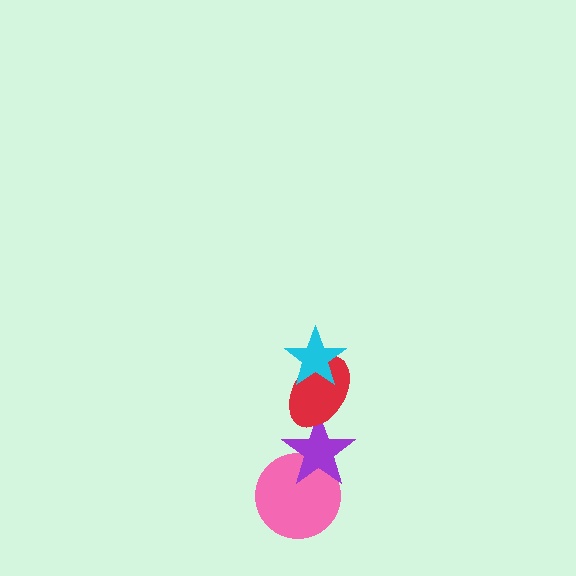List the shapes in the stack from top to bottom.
From top to bottom: the cyan star, the red ellipse, the purple star, the pink circle.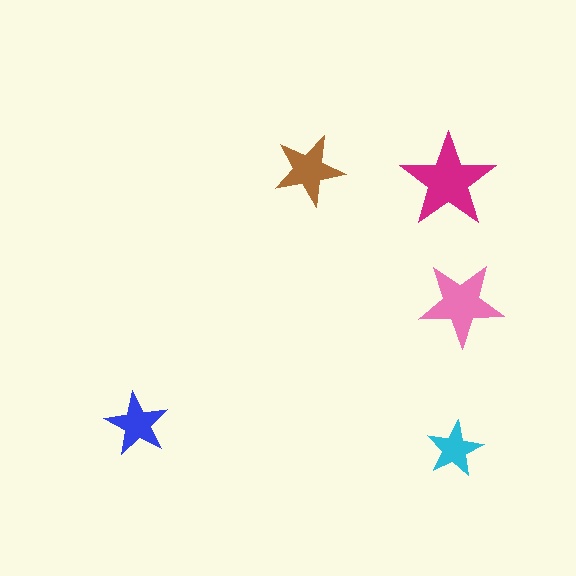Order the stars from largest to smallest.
the magenta one, the pink one, the brown one, the blue one, the cyan one.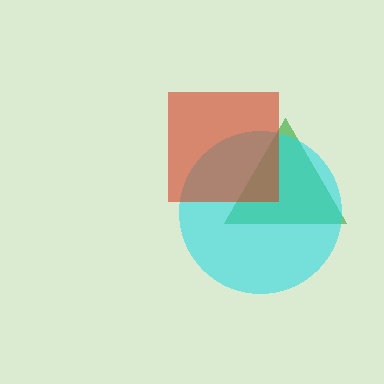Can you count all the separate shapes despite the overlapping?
Yes, there are 3 separate shapes.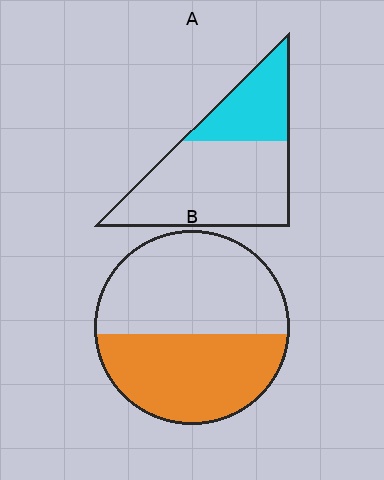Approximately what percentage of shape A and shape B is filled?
A is approximately 30% and B is approximately 45%.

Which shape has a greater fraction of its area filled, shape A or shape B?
Shape B.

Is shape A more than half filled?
No.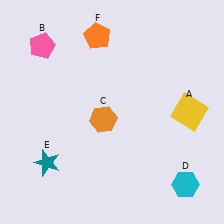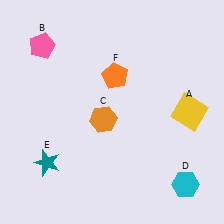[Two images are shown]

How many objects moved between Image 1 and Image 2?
1 object moved between the two images.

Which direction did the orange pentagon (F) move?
The orange pentagon (F) moved down.